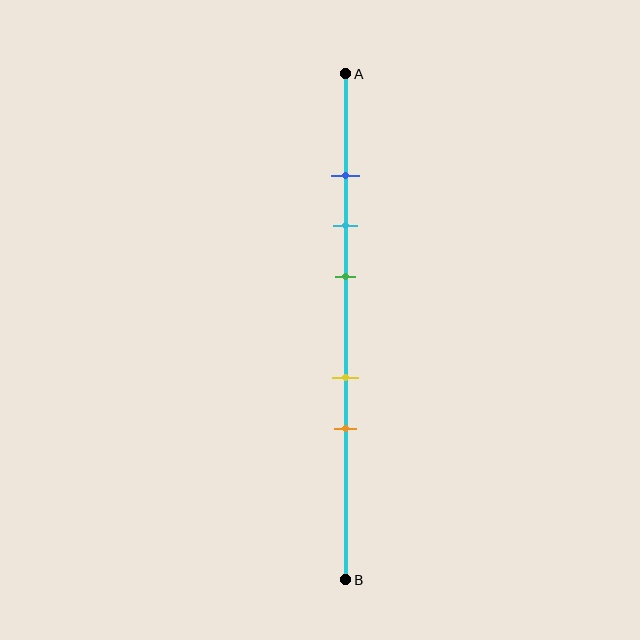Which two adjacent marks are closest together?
The blue and cyan marks are the closest adjacent pair.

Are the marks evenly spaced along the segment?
No, the marks are not evenly spaced.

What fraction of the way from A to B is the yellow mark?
The yellow mark is approximately 60% (0.6) of the way from A to B.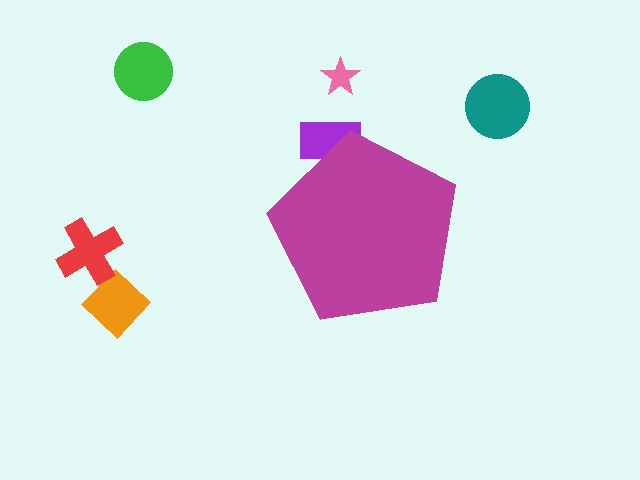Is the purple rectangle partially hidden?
Yes, the purple rectangle is partially hidden behind the magenta pentagon.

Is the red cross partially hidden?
No, the red cross is fully visible.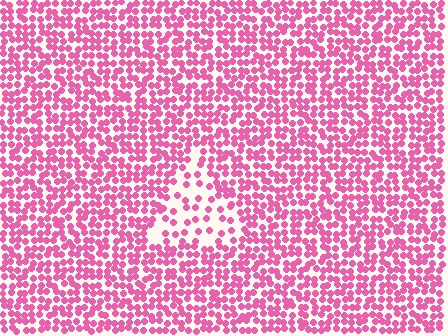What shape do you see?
I see a triangle.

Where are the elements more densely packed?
The elements are more densely packed outside the triangle boundary.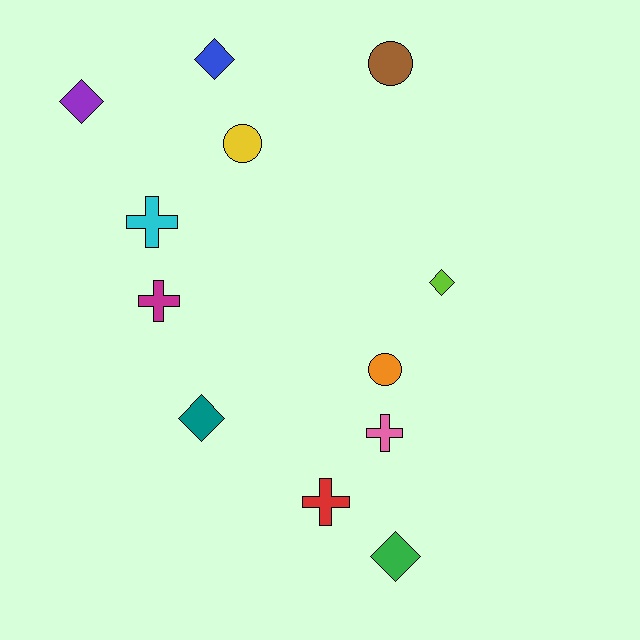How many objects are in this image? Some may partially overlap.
There are 12 objects.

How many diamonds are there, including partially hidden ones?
There are 5 diamonds.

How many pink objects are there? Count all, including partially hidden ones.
There is 1 pink object.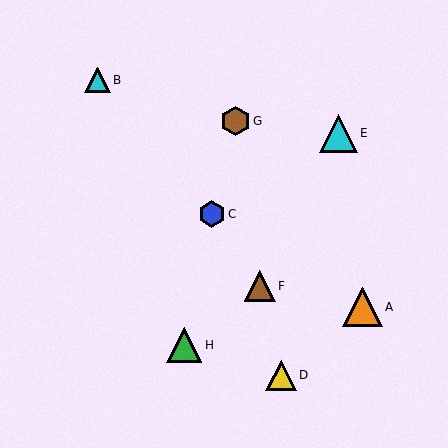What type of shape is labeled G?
Shape G is a brown hexagon.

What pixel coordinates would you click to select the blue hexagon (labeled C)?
Click at (212, 214) to select the blue hexagon C.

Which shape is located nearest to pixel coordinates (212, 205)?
The blue hexagon (labeled C) at (212, 214) is nearest to that location.